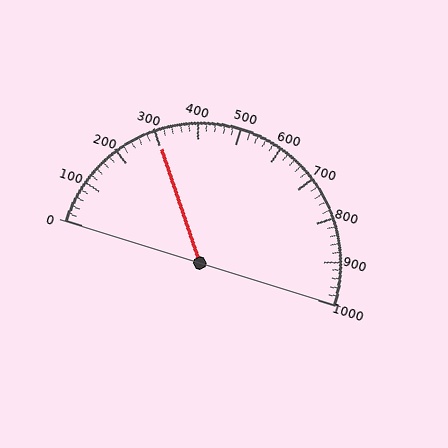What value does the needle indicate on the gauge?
The needle indicates approximately 300.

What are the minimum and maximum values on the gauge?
The gauge ranges from 0 to 1000.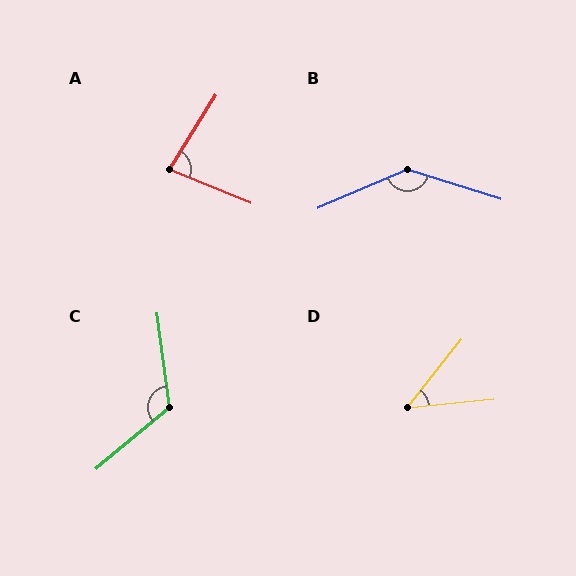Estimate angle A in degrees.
Approximately 80 degrees.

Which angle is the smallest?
D, at approximately 46 degrees.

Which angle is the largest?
B, at approximately 139 degrees.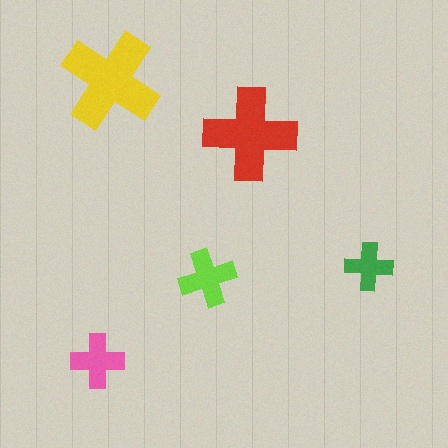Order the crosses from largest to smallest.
the yellow one, the red one, the lime one, the pink one, the green one.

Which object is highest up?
The yellow cross is topmost.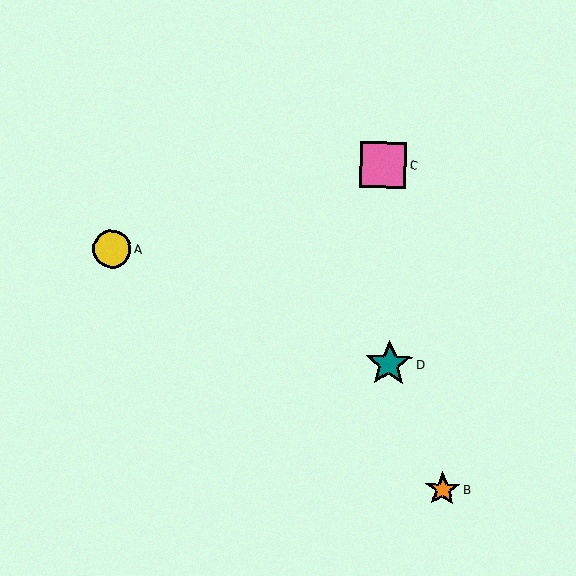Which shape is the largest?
The teal star (labeled D) is the largest.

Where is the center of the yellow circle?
The center of the yellow circle is at (112, 249).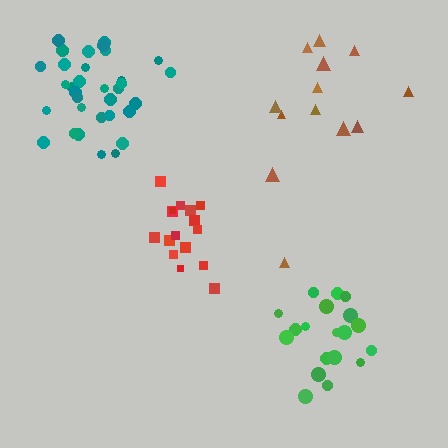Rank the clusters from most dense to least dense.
red, teal, green, brown.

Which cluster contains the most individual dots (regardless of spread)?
Teal (34).